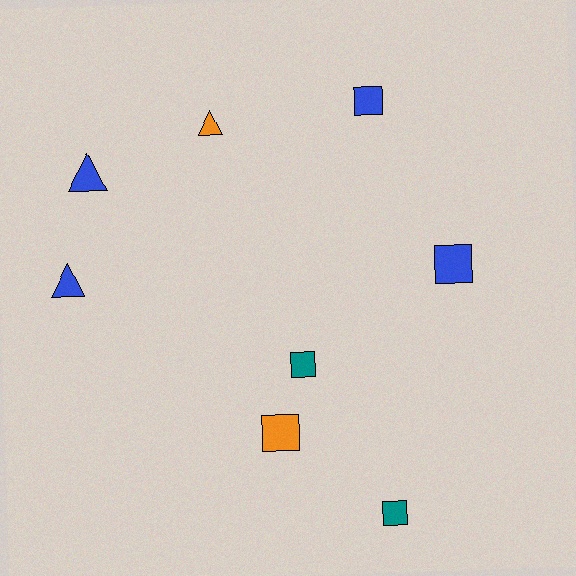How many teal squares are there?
There are 2 teal squares.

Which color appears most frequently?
Blue, with 4 objects.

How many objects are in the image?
There are 8 objects.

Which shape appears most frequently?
Square, with 5 objects.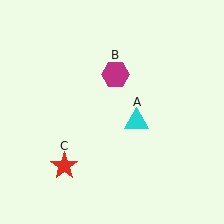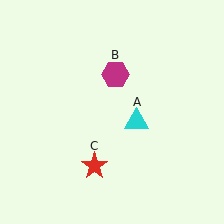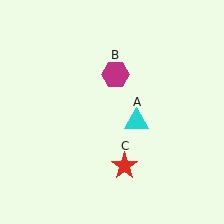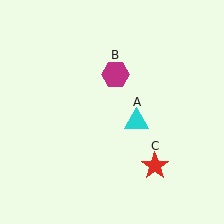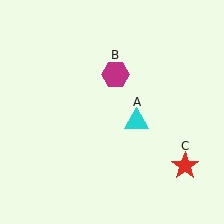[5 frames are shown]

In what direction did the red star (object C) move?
The red star (object C) moved right.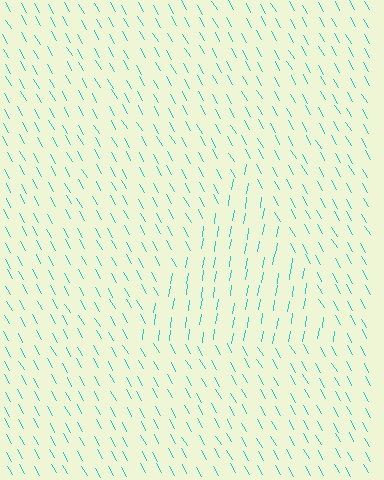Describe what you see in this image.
The image is filled with small cyan line segments. A triangle region in the image has lines oriented differently from the surrounding lines, creating a visible texture boundary.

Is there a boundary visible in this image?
Yes, there is a texture boundary formed by a change in line orientation.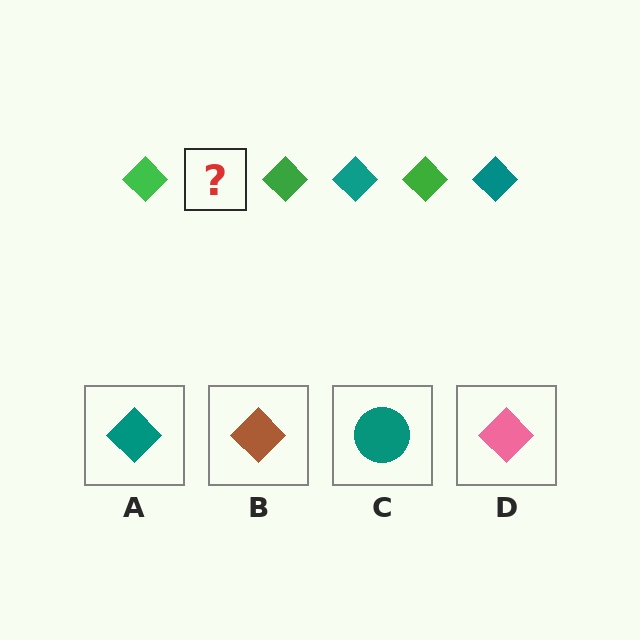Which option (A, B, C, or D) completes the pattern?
A.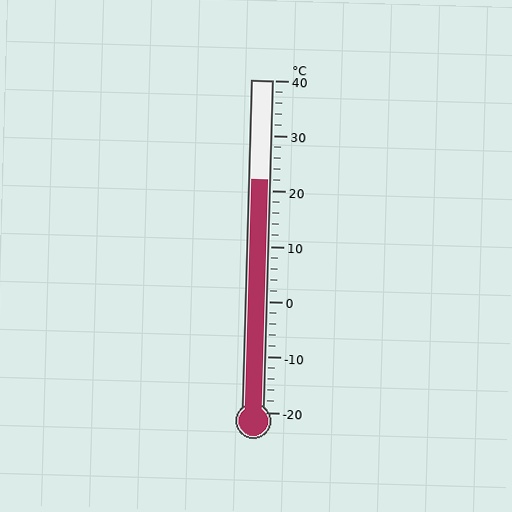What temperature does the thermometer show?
The thermometer shows approximately 22°C.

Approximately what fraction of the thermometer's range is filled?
The thermometer is filled to approximately 70% of its range.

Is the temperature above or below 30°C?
The temperature is below 30°C.